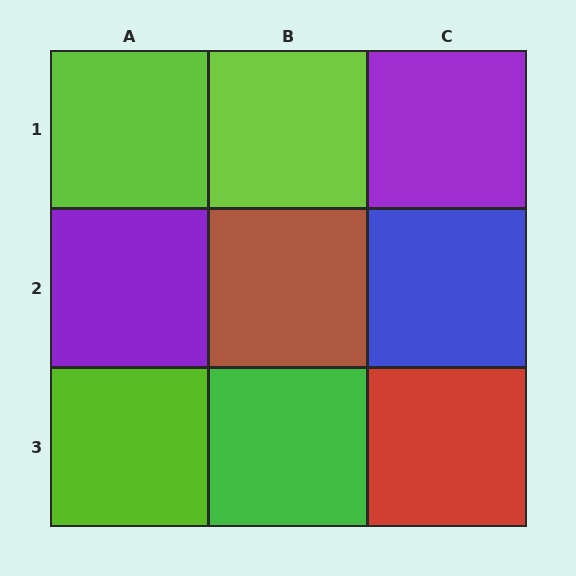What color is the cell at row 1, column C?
Purple.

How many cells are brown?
1 cell is brown.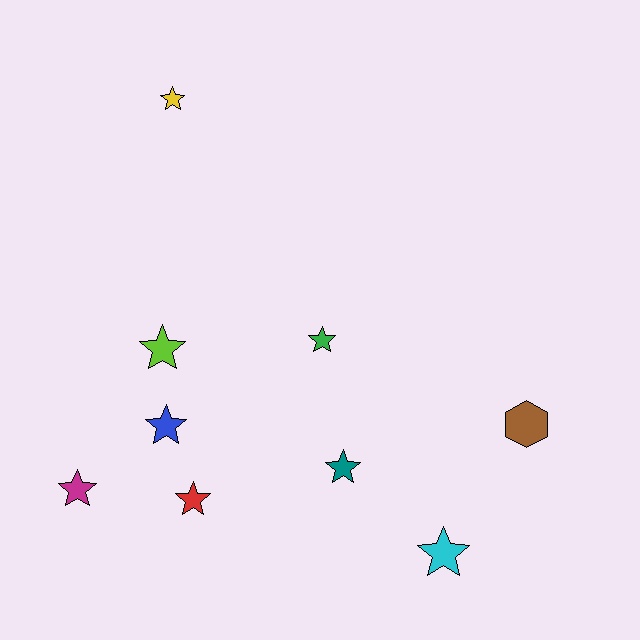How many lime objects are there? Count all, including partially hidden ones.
There is 1 lime object.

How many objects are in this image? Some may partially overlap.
There are 9 objects.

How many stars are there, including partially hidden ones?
There are 8 stars.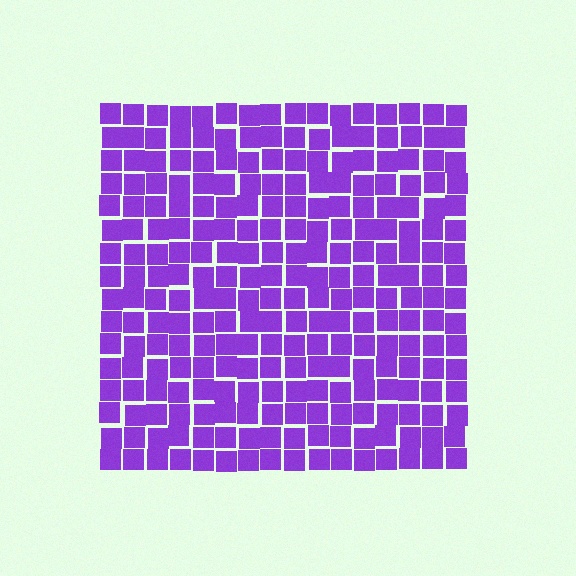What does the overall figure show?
The overall figure shows a square.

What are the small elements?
The small elements are squares.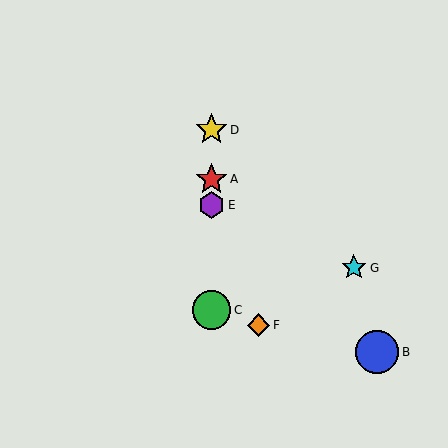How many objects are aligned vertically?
4 objects (A, C, D, E) are aligned vertically.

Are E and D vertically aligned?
Yes, both are at x≈211.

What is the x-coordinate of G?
Object G is at x≈354.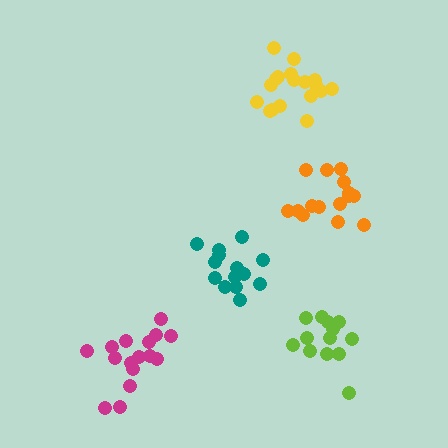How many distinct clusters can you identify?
There are 5 distinct clusters.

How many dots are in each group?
Group 1: 14 dots, Group 2: 16 dots, Group 3: 15 dots, Group 4: 18 dots, Group 5: 13 dots (76 total).